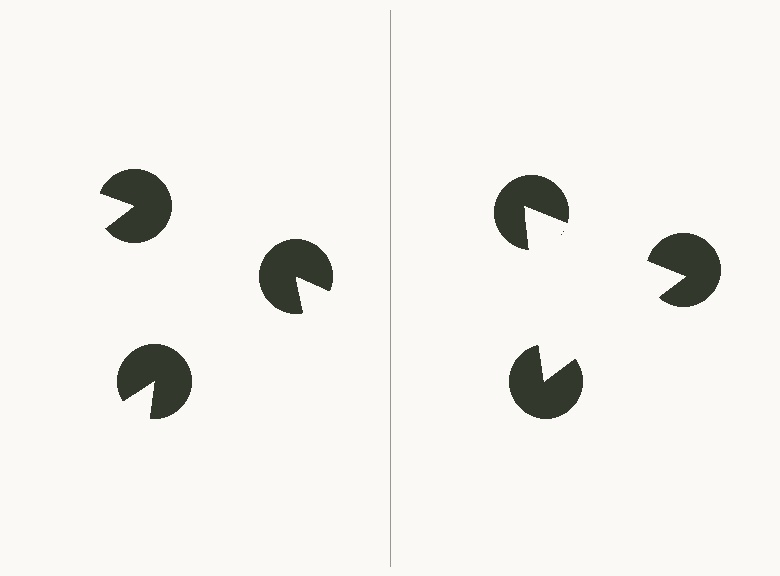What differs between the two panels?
The pac-man discs are positioned identically on both sides; only the wedge orientations differ. On the right they align to a triangle; on the left they are misaligned.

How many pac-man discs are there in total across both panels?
6 — 3 on each side.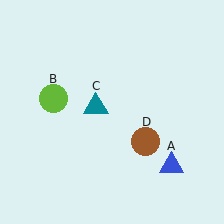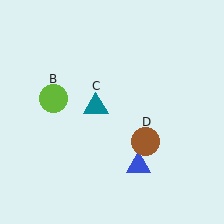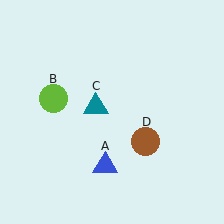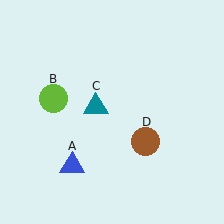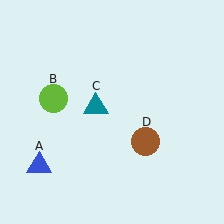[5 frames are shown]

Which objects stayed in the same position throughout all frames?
Lime circle (object B) and teal triangle (object C) and brown circle (object D) remained stationary.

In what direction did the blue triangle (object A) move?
The blue triangle (object A) moved left.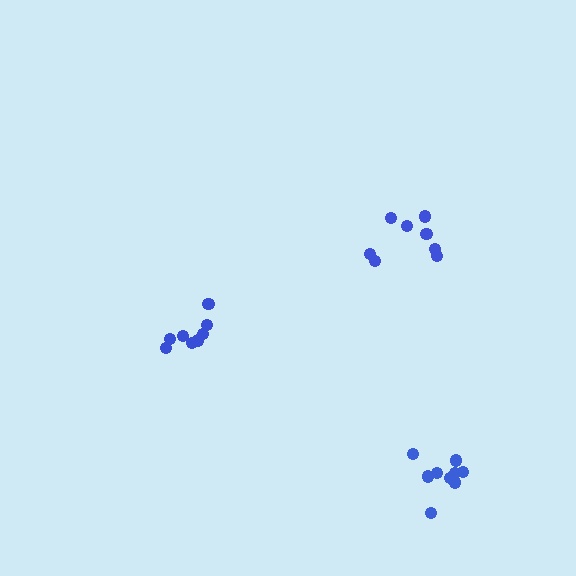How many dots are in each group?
Group 1: 8 dots, Group 2: 8 dots, Group 3: 9 dots (25 total).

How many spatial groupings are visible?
There are 3 spatial groupings.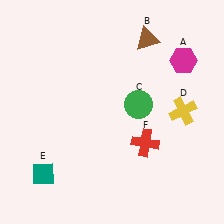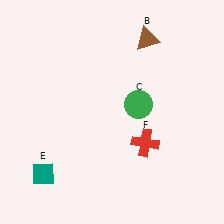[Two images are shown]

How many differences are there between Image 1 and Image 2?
There are 2 differences between the two images.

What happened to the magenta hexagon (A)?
The magenta hexagon (A) was removed in Image 2. It was in the top-right area of Image 1.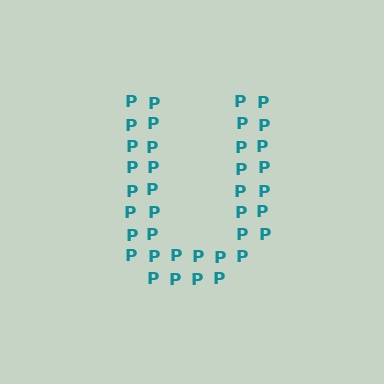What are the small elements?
The small elements are letter P's.